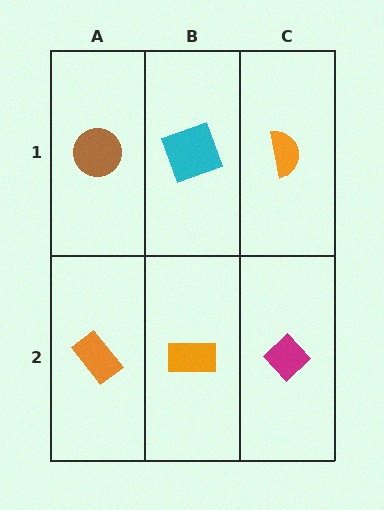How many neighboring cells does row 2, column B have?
3.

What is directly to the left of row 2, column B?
An orange rectangle.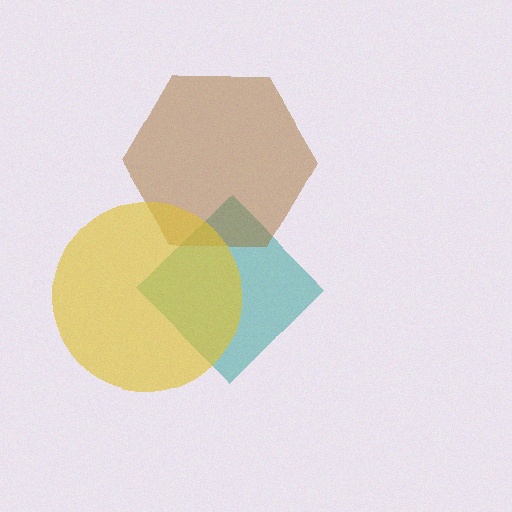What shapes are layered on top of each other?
The layered shapes are: a teal diamond, a brown hexagon, a yellow circle.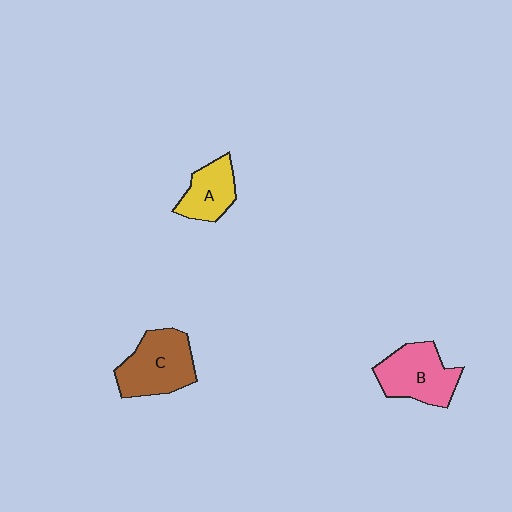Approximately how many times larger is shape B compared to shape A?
Approximately 1.4 times.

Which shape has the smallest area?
Shape A (yellow).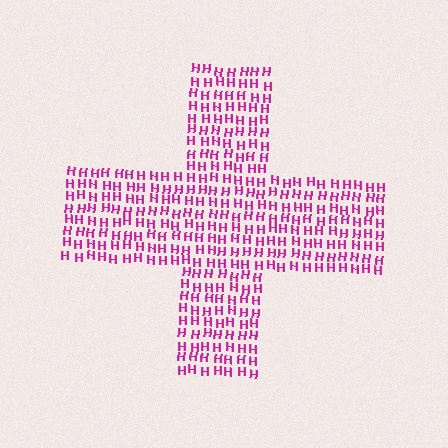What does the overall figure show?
The overall figure shows a cross.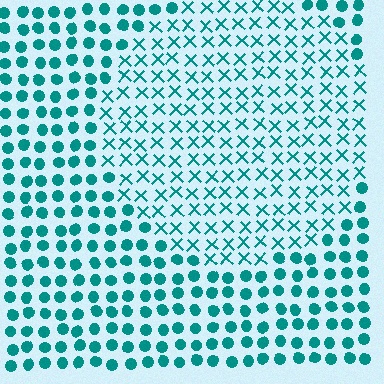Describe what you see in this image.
The image is filled with small teal elements arranged in a uniform grid. A circle-shaped region contains X marks, while the surrounding area contains circles. The boundary is defined purely by the change in element shape.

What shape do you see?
I see a circle.